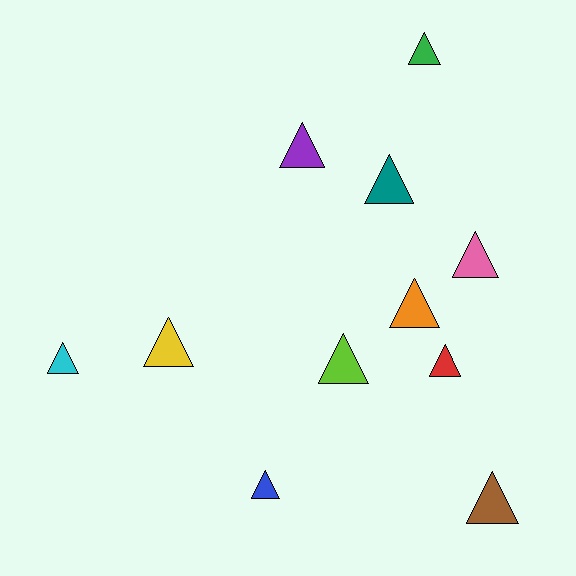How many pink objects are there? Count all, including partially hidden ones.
There is 1 pink object.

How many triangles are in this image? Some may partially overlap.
There are 11 triangles.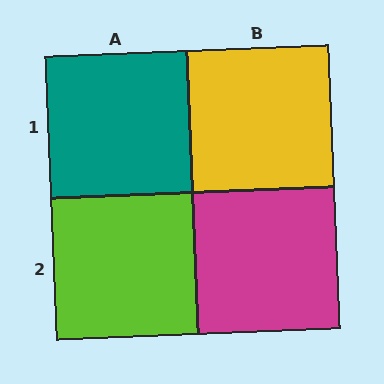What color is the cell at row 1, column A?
Teal.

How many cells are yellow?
1 cell is yellow.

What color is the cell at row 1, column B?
Yellow.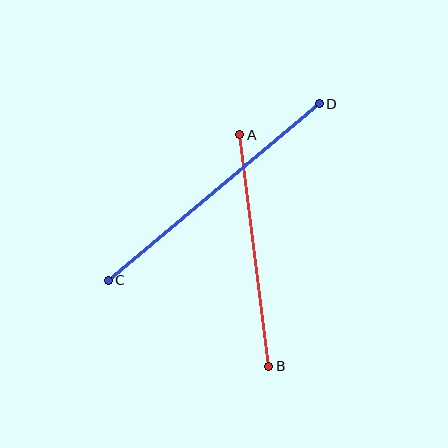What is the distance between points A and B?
The distance is approximately 233 pixels.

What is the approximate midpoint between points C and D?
The midpoint is at approximately (214, 192) pixels.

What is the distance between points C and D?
The distance is approximately 275 pixels.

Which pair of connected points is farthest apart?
Points C and D are farthest apart.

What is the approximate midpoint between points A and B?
The midpoint is at approximately (254, 250) pixels.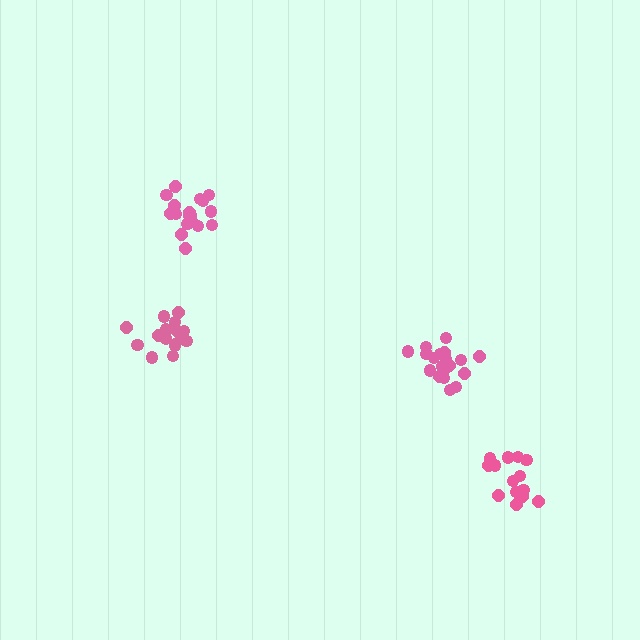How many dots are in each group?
Group 1: 17 dots, Group 2: 19 dots, Group 3: 14 dots, Group 4: 18 dots (68 total).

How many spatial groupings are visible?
There are 4 spatial groupings.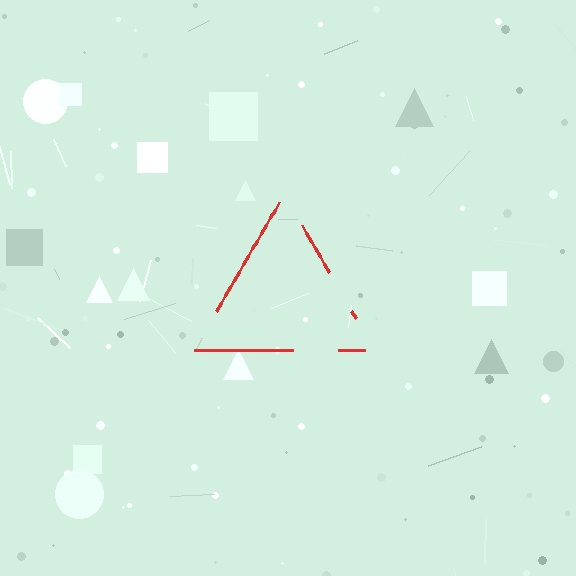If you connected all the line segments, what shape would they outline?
They would outline a triangle.